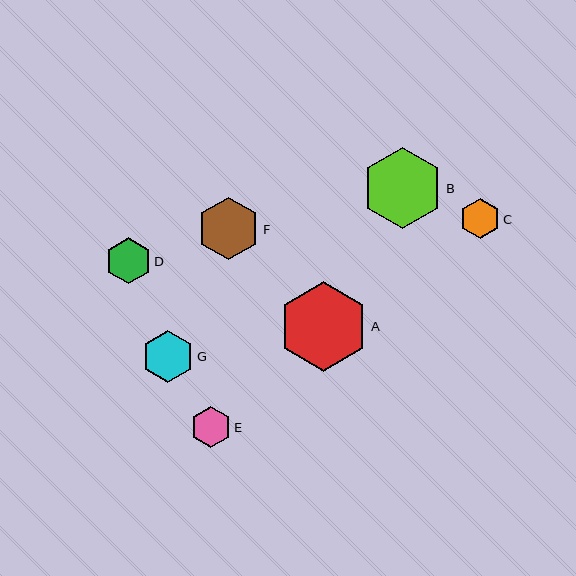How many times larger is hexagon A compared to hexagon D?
Hexagon A is approximately 1.9 times the size of hexagon D.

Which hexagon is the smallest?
Hexagon C is the smallest with a size of approximately 41 pixels.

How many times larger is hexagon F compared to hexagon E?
Hexagon F is approximately 1.5 times the size of hexagon E.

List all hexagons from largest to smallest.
From largest to smallest: A, B, F, G, D, E, C.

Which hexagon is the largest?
Hexagon A is the largest with a size of approximately 89 pixels.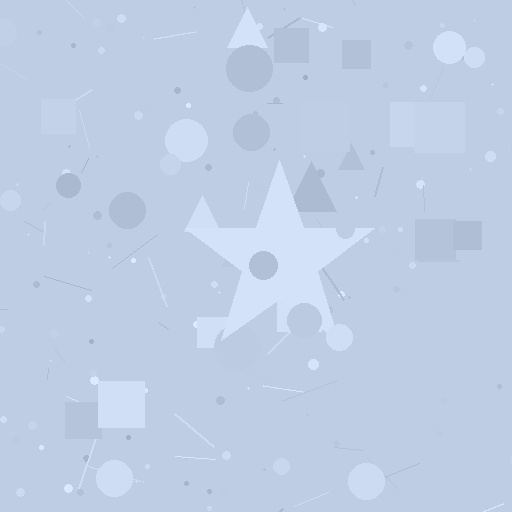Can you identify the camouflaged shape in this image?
The camouflaged shape is a star.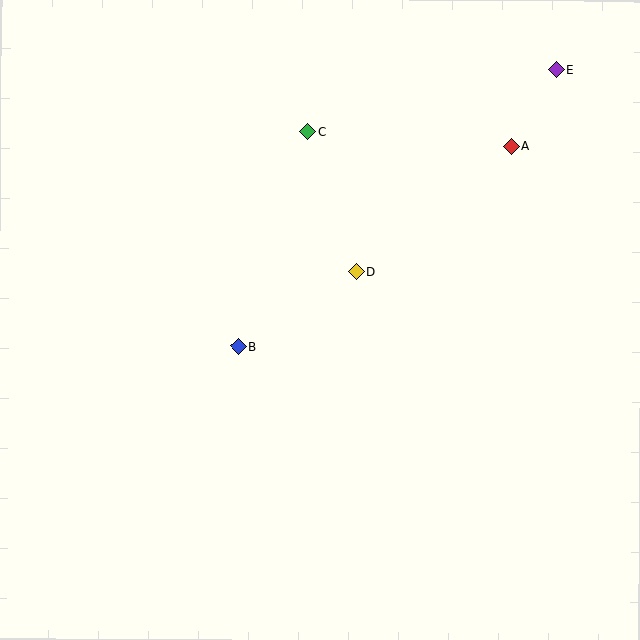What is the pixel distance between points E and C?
The distance between E and C is 256 pixels.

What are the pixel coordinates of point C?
Point C is at (308, 132).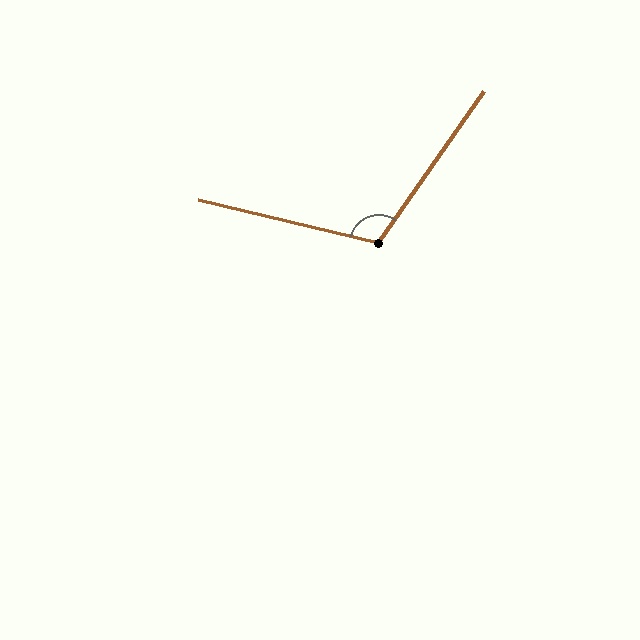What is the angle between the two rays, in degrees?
Approximately 111 degrees.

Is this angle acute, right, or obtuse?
It is obtuse.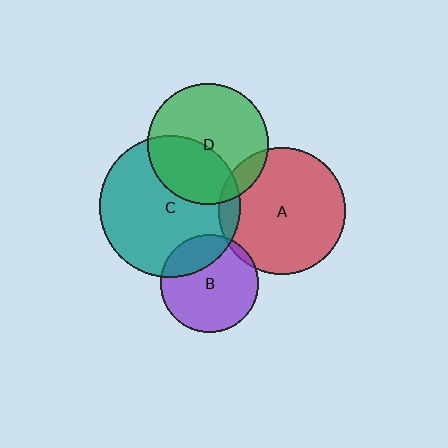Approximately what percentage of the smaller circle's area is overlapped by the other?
Approximately 40%.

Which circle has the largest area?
Circle C (teal).